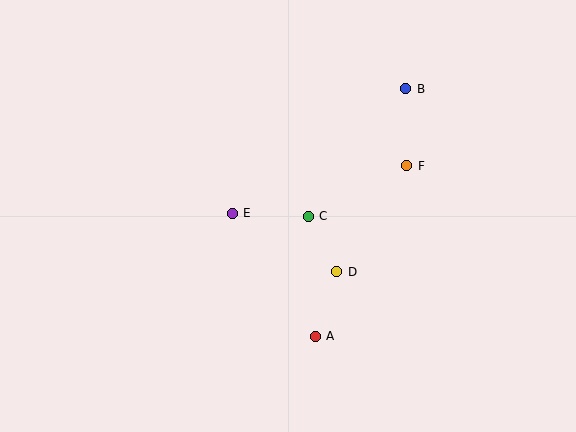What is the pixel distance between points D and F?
The distance between D and F is 127 pixels.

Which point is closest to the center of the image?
Point C at (308, 216) is closest to the center.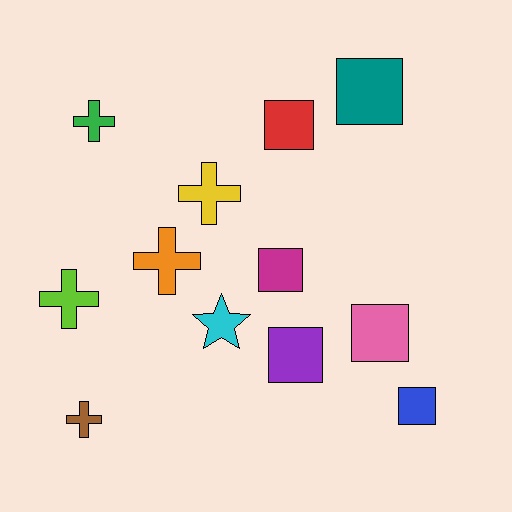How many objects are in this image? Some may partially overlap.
There are 12 objects.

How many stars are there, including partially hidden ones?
There is 1 star.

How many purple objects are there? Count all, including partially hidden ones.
There is 1 purple object.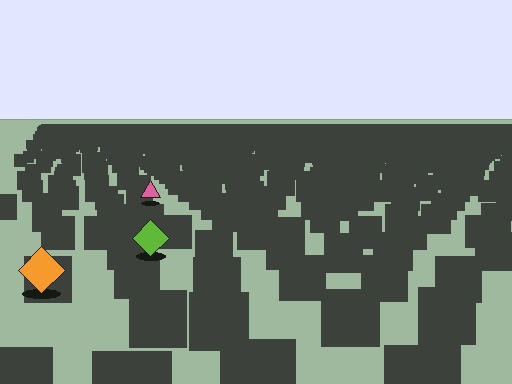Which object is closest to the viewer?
The orange diamond is closest. The texture marks near it are larger and more spread out.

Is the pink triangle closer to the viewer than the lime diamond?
No. The lime diamond is closer — you can tell from the texture gradient: the ground texture is coarser near it.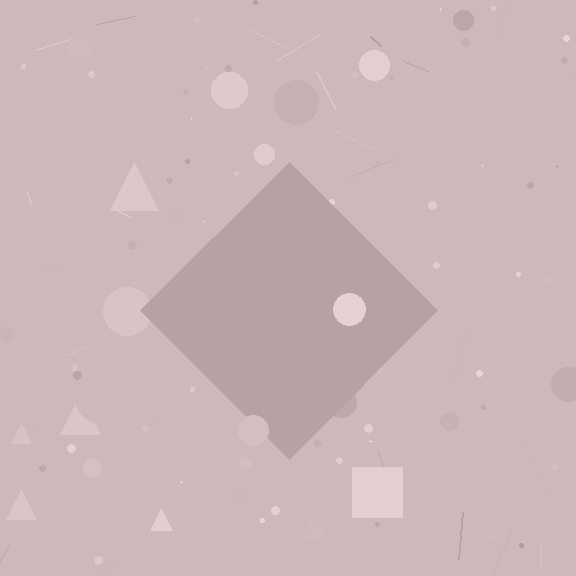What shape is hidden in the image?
A diamond is hidden in the image.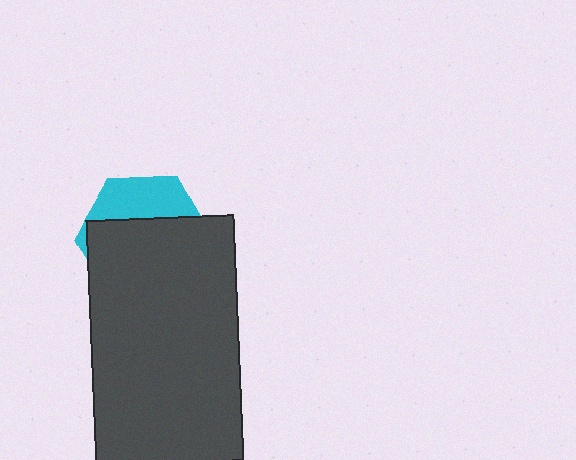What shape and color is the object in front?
The object in front is a dark gray rectangle.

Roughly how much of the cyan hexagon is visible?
A small part of it is visible (roughly 31%).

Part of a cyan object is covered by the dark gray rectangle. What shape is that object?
It is a hexagon.